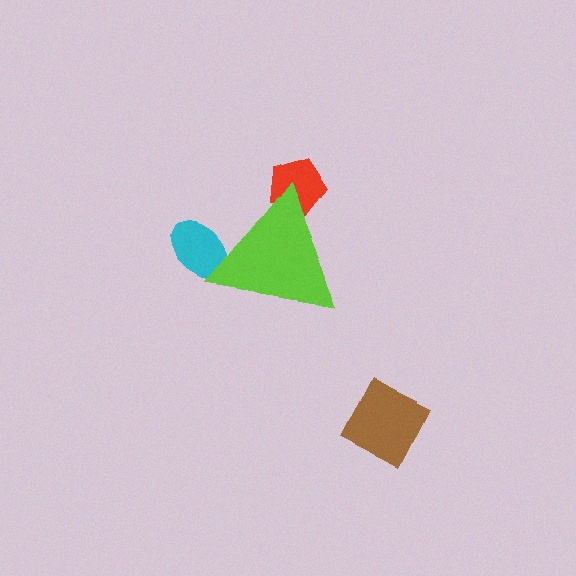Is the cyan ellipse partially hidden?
Yes, the cyan ellipse is partially hidden behind the lime triangle.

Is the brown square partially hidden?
No, the brown square is fully visible.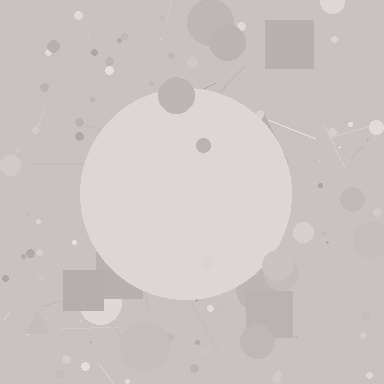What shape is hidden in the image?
A circle is hidden in the image.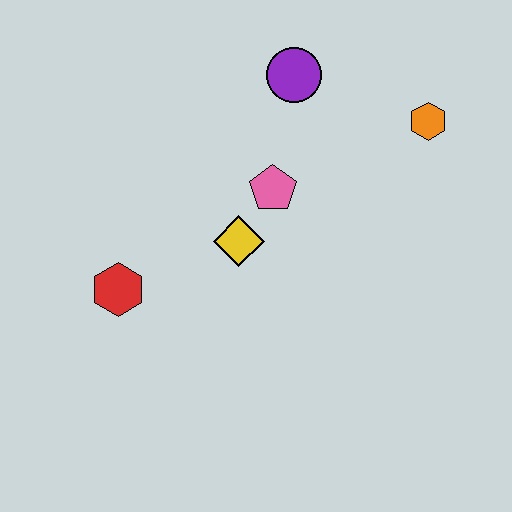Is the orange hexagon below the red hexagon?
No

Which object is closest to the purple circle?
The pink pentagon is closest to the purple circle.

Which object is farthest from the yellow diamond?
The orange hexagon is farthest from the yellow diamond.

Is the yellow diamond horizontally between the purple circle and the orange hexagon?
No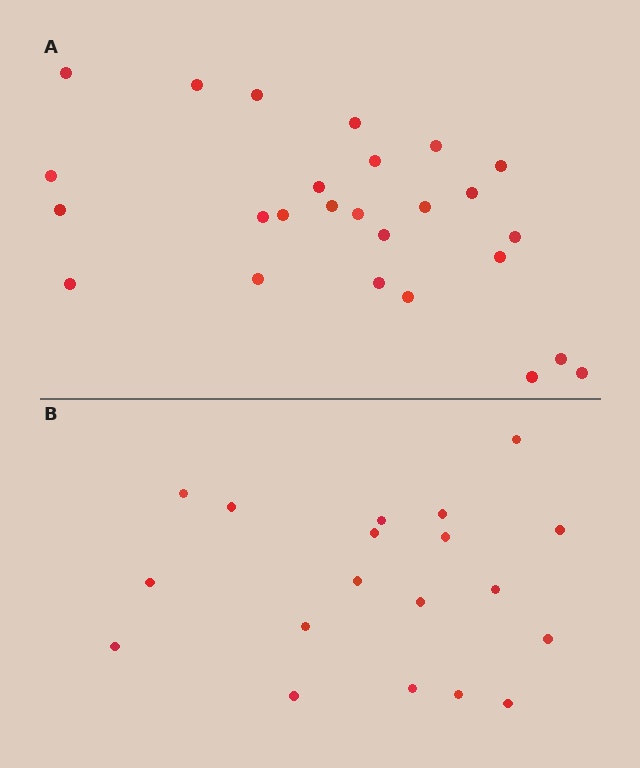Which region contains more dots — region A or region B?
Region A (the top region) has more dots.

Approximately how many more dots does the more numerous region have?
Region A has roughly 8 or so more dots than region B.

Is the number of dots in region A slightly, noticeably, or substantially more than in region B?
Region A has noticeably more, but not dramatically so. The ratio is roughly 1.4 to 1.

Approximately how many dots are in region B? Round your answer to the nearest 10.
About 20 dots. (The exact count is 19, which rounds to 20.)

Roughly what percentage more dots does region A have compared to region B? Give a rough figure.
About 35% more.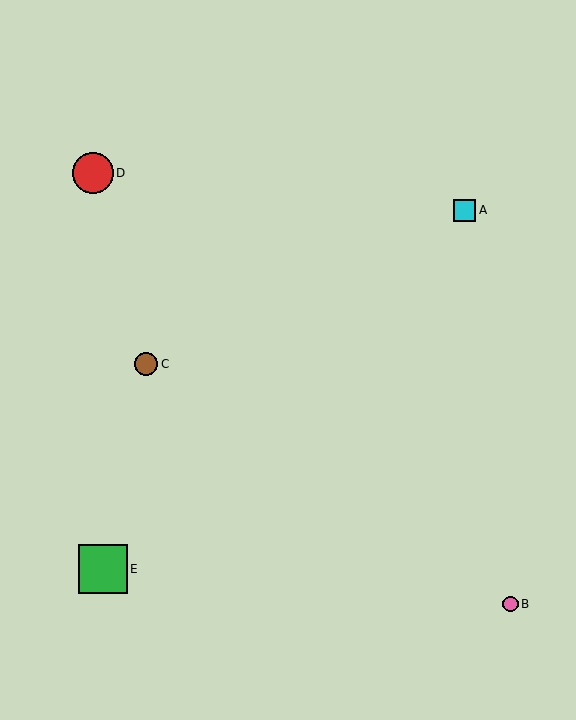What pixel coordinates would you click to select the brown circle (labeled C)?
Click at (146, 364) to select the brown circle C.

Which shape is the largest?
The green square (labeled E) is the largest.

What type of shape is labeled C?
Shape C is a brown circle.